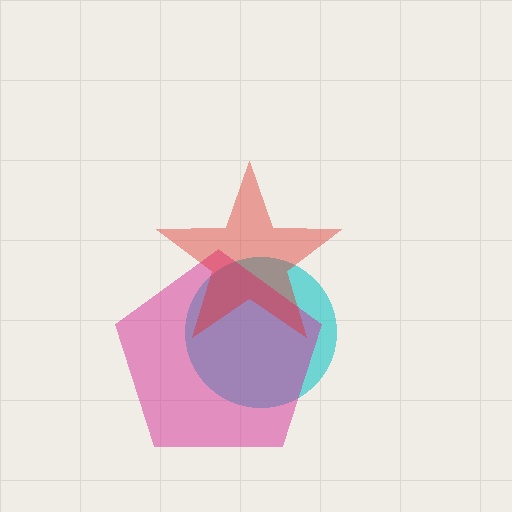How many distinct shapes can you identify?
There are 3 distinct shapes: a cyan circle, a magenta pentagon, a red star.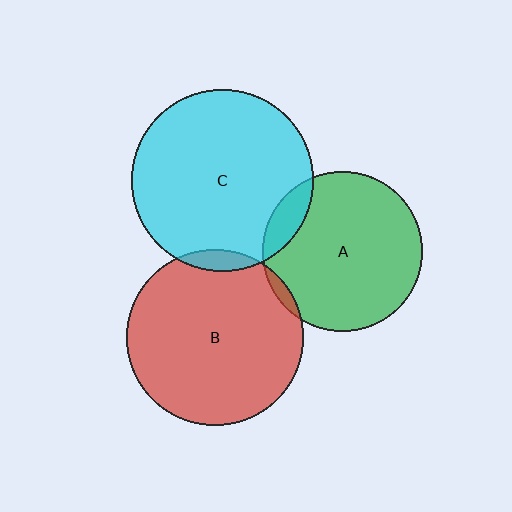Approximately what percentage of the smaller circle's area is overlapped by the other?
Approximately 10%.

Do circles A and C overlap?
Yes.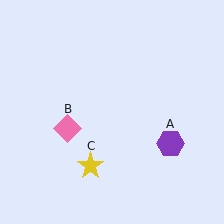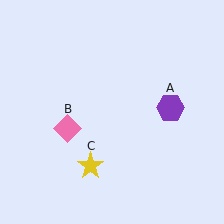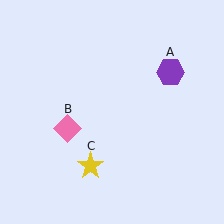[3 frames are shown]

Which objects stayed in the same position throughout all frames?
Pink diamond (object B) and yellow star (object C) remained stationary.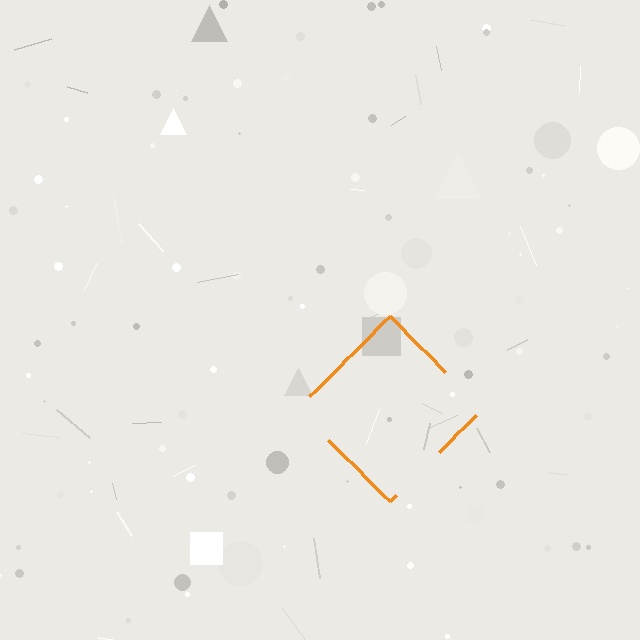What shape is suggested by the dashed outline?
The dashed outline suggests a diamond.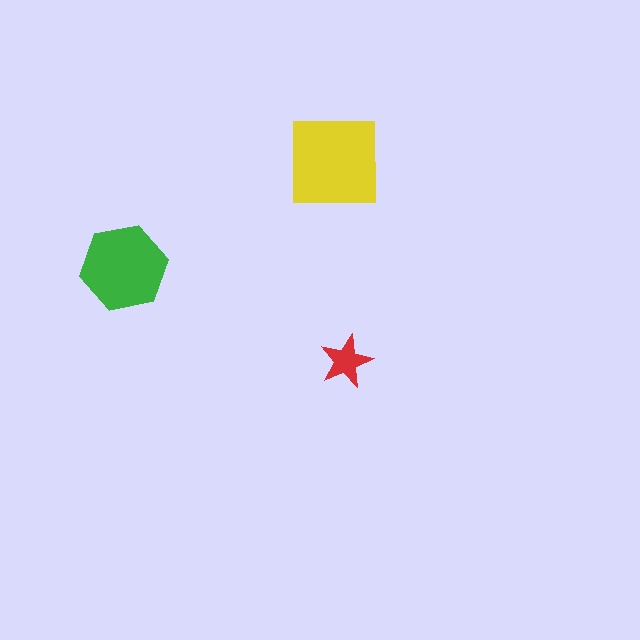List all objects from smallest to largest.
The red star, the green hexagon, the yellow square.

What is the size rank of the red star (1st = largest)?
3rd.